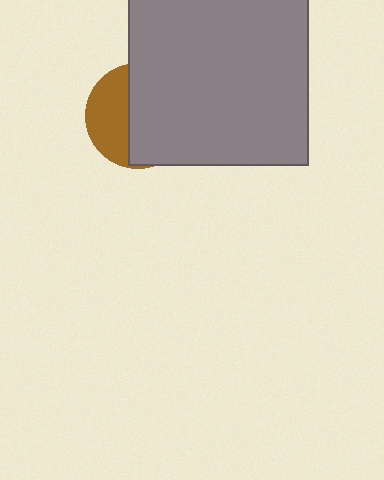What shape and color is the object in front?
The object in front is a gray square.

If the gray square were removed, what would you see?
You would see the complete brown circle.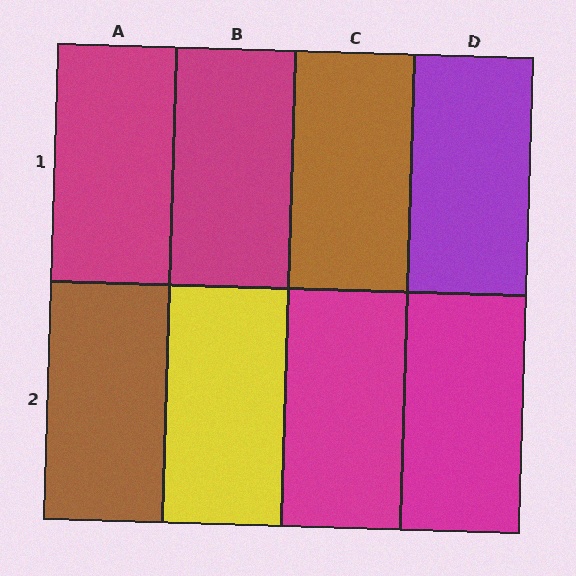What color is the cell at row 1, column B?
Magenta.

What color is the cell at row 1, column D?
Purple.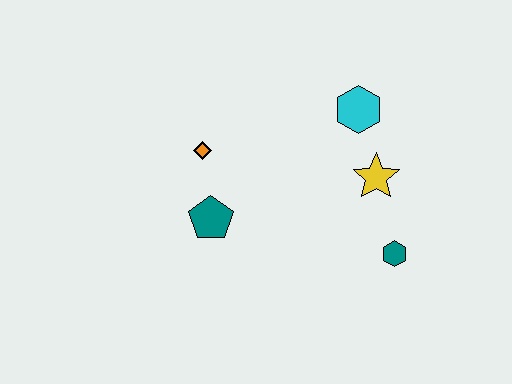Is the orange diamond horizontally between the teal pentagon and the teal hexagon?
No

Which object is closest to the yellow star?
The cyan hexagon is closest to the yellow star.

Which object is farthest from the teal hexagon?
The orange diamond is farthest from the teal hexagon.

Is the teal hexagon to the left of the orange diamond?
No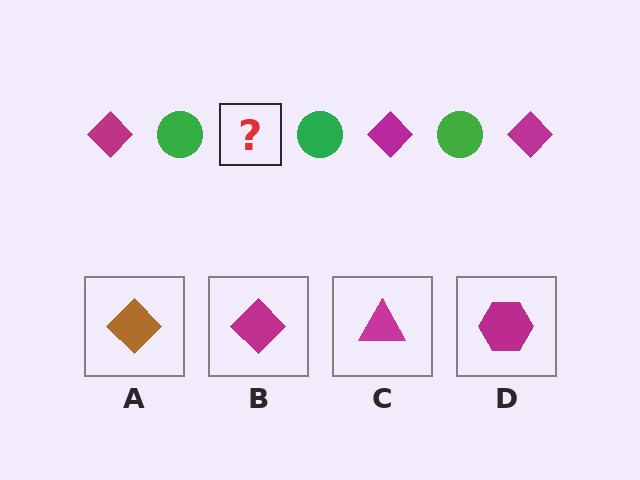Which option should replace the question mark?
Option B.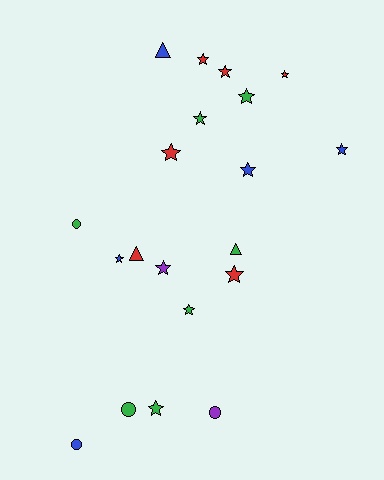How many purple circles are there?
There is 1 purple circle.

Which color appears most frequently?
Green, with 7 objects.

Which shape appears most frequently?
Star, with 13 objects.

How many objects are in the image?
There are 20 objects.